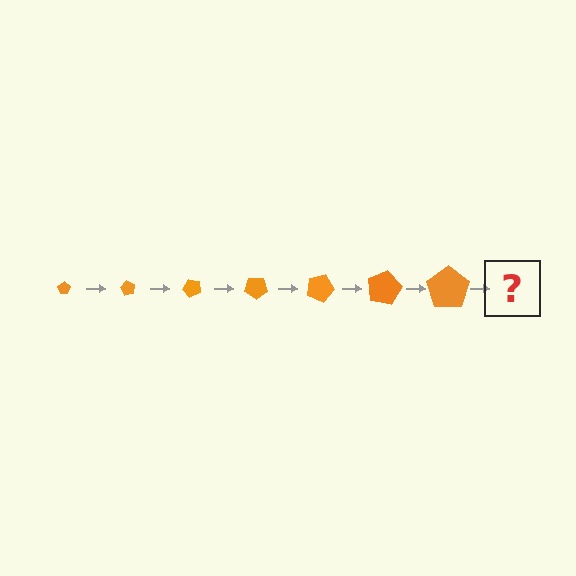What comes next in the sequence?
The next element should be a pentagon, larger than the previous one and rotated 420 degrees from the start.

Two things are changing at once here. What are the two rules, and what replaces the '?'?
The two rules are that the pentagon grows larger each step and it rotates 60 degrees each step. The '?' should be a pentagon, larger than the previous one and rotated 420 degrees from the start.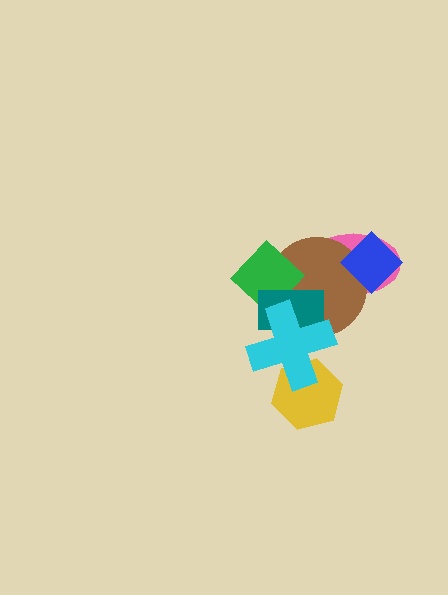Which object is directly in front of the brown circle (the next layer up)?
The green diamond is directly in front of the brown circle.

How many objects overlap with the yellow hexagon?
1 object overlaps with the yellow hexagon.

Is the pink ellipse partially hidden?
Yes, it is partially covered by another shape.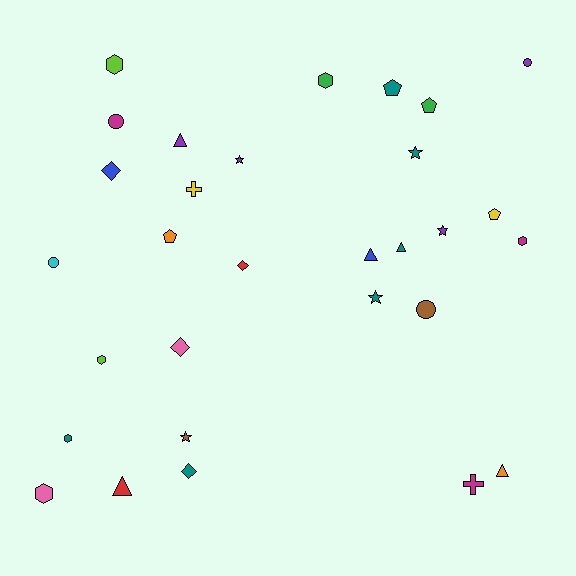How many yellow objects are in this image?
There are 2 yellow objects.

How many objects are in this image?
There are 30 objects.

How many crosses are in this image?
There are 2 crosses.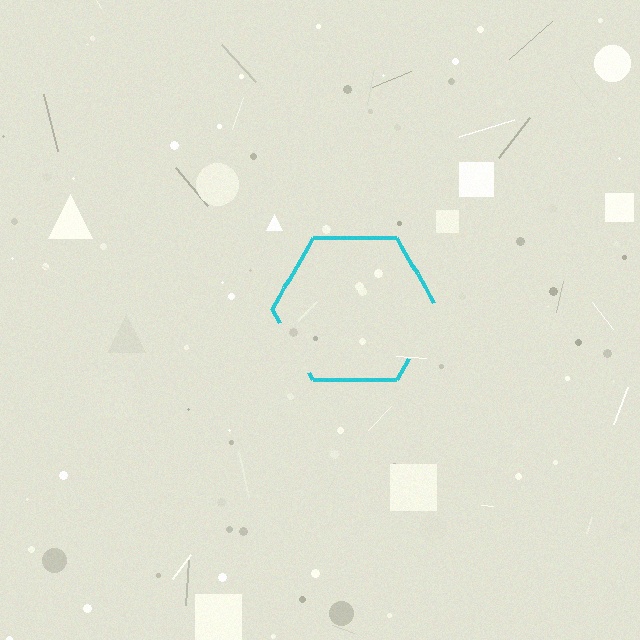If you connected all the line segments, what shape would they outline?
They would outline a hexagon.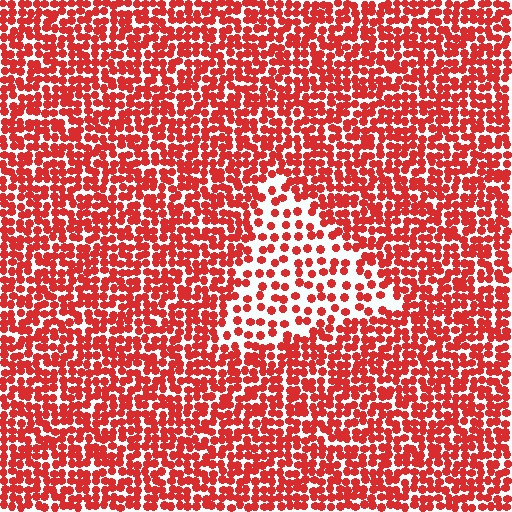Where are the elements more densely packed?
The elements are more densely packed outside the triangle boundary.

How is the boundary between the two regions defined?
The boundary is defined by a change in element density (approximately 2.1x ratio). All elements are the same color, size, and shape.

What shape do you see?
I see a triangle.